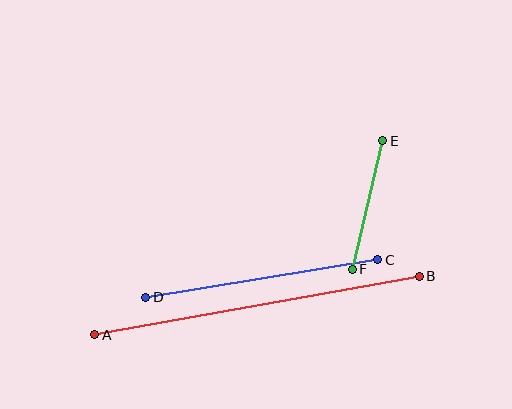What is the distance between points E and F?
The distance is approximately 132 pixels.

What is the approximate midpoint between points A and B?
The midpoint is at approximately (257, 305) pixels.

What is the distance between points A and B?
The distance is approximately 330 pixels.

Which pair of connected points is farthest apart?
Points A and B are farthest apart.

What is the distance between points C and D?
The distance is approximately 235 pixels.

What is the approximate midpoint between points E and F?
The midpoint is at approximately (367, 205) pixels.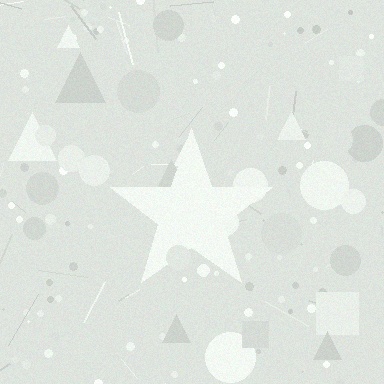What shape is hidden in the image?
A star is hidden in the image.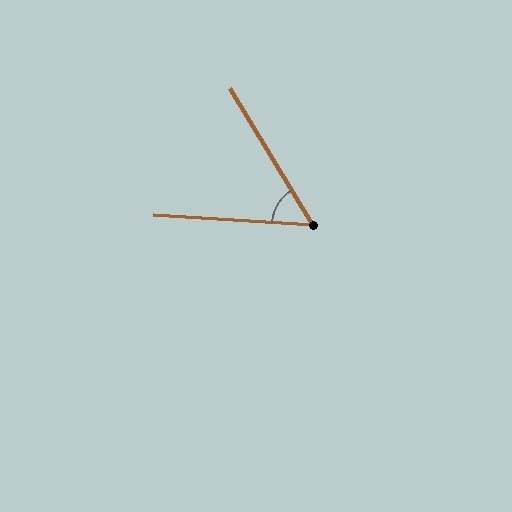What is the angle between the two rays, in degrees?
Approximately 55 degrees.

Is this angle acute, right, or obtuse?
It is acute.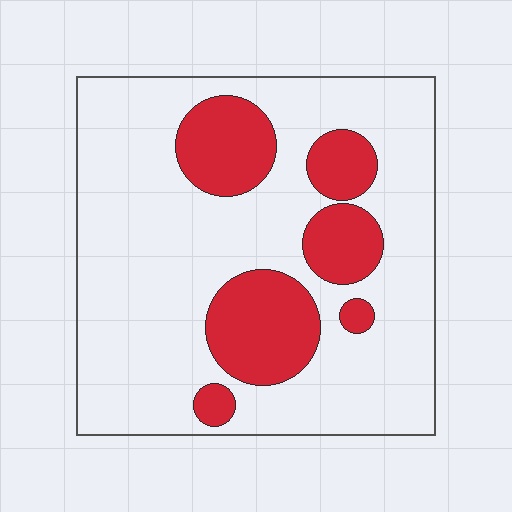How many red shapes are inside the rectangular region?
6.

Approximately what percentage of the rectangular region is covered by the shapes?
Approximately 25%.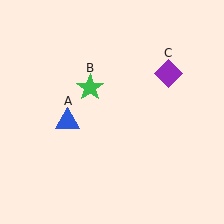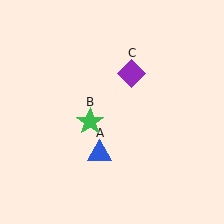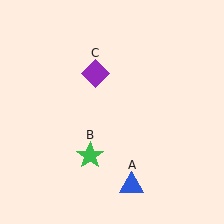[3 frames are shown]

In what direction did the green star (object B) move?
The green star (object B) moved down.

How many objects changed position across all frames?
3 objects changed position: blue triangle (object A), green star (object B), purple diamond (object C).